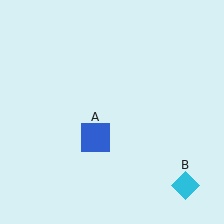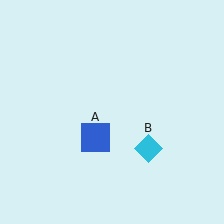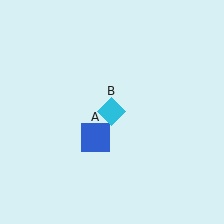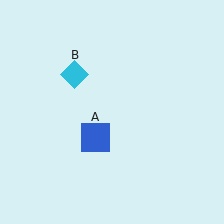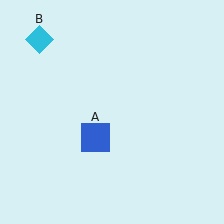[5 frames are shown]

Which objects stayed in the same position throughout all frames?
Blue square (object A) remained stationary.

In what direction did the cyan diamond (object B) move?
The cyan diamond (object B) moved up and to the left.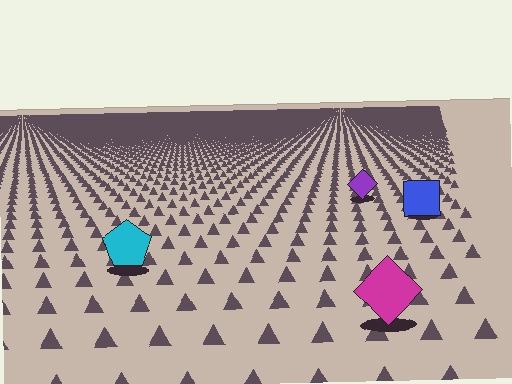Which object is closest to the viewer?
The magenta diamond is closest. The texture marks near it are larger and more spread out.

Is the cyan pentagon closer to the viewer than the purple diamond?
Yes. The cyan pentagon is closer — you can tell from the texture gradient: the ground texture is coarser near it.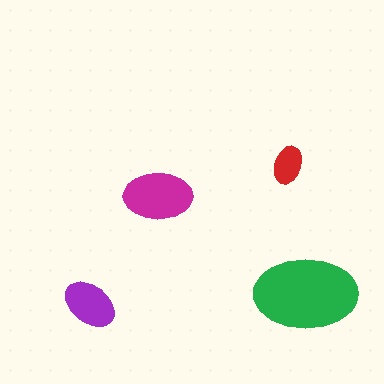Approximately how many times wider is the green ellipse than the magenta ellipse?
About 1.5 times wider.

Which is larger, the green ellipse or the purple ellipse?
The green one.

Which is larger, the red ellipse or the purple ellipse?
The purple one.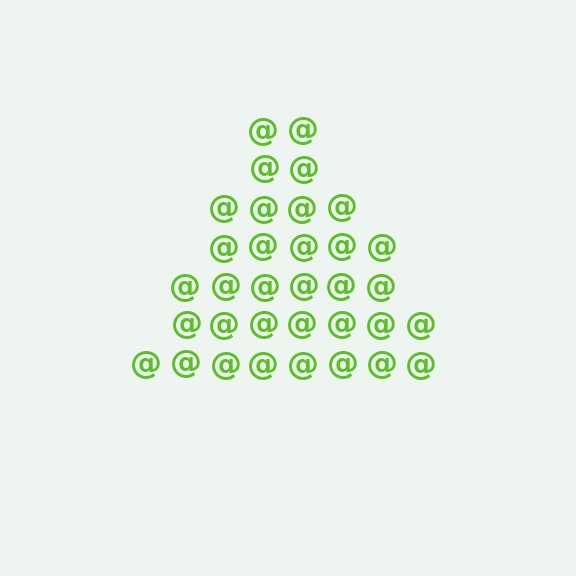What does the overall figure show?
The overall figure shows a triangle.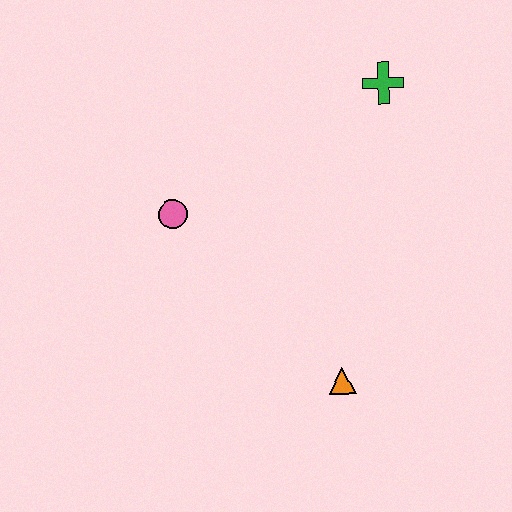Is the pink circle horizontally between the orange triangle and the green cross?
No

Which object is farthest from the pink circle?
The green cross is farthest from the pink circle.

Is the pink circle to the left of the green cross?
Yes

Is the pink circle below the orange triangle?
No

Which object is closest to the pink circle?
The orange triangle is closest to the pink circle.